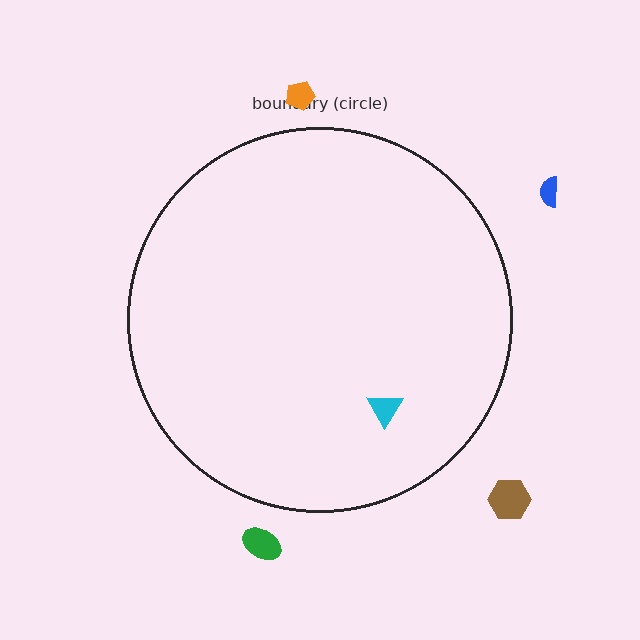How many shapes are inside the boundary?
1 inside, 4 outside.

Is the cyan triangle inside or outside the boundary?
Inside.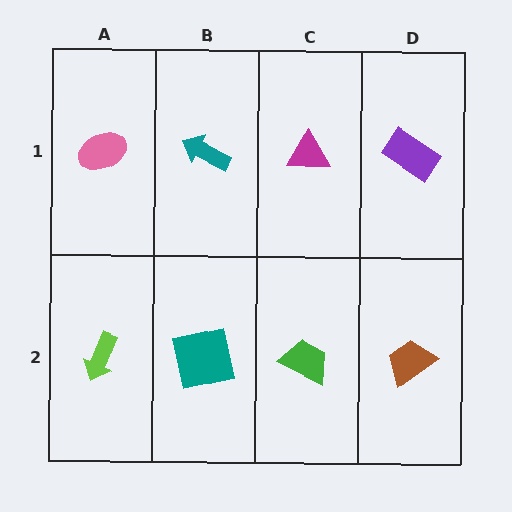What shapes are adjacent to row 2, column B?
A teal arrow (row 1, column B), a lime arrow (row 2, column A), a green trapezoid (row 2, column C).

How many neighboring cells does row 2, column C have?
3.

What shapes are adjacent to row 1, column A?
A lime arrow (row 2, column A), a teal arrow (row 1, column B).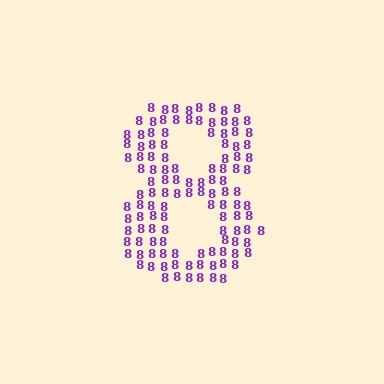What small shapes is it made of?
It is made of small digit 8's.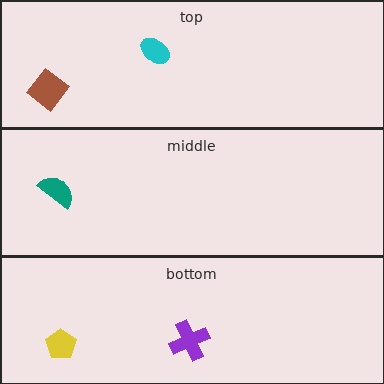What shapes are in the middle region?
The teal semicircle.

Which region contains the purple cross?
The bottom region.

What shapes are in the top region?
The cyan ellipse, the brown diamond.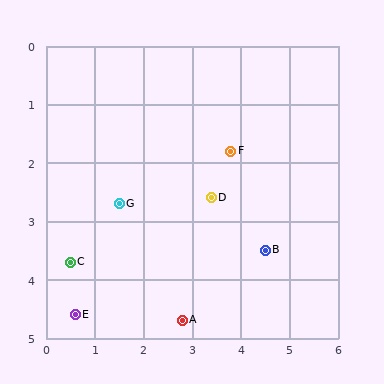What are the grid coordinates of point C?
Point C is at approximately (0.5, 3.7).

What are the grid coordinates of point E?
Point E is at approximately (0.6, 4.6).